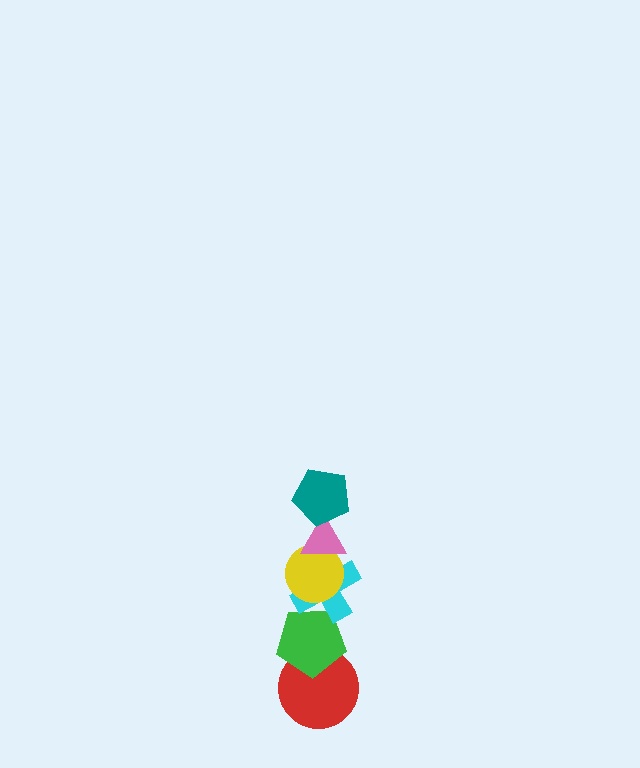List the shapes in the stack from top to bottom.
From top to bottom: the teal pentagon, the pink triangle, the yellow circle, the cyan cross, the green pentagon, the red circle.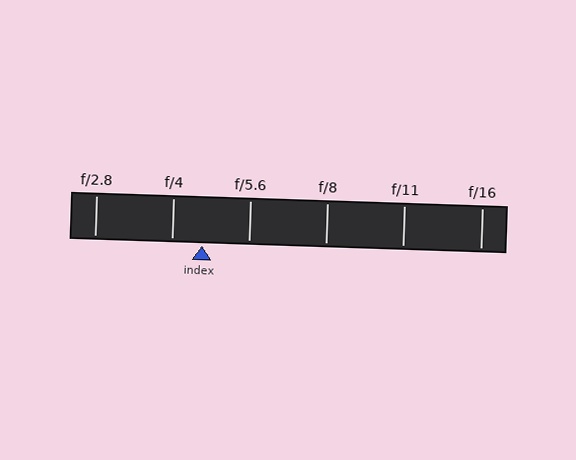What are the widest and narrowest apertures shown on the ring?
The widest aperture shown is f/2.8 and the narrowest is f/16.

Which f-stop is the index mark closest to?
The index mark is closest to f/4.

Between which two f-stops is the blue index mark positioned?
The index mark is between f/4 and f/5.6.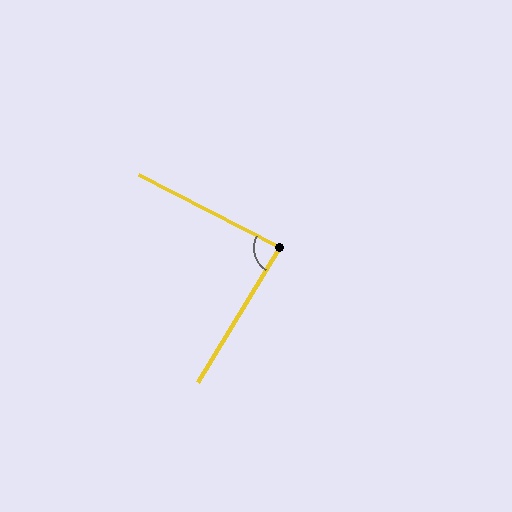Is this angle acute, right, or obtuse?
It is approximately a right angle.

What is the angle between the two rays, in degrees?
Approximately 86 degrees.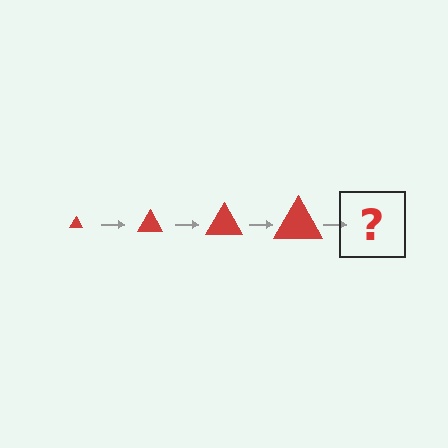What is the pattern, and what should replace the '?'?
The pattern is that the triangle gets progressively larger each step. The '?' should be a red triangle, larger than the previous one.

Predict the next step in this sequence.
The next step is a red triangle, larger than the previous one.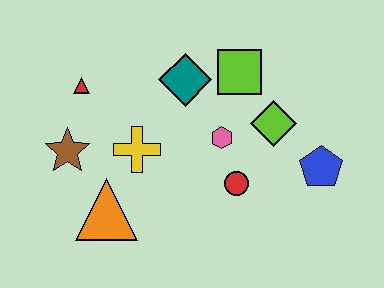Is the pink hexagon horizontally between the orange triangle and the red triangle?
No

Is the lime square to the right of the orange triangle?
Yes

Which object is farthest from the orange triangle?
The blue pentagon is farthest from the orange triangle.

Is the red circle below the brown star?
Yes